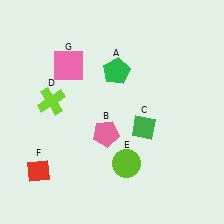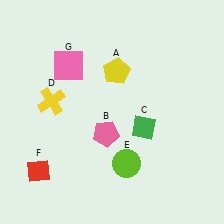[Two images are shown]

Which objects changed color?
A changed from green to yellow. D changed from lime to yellow.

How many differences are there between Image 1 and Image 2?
There are 2 differences between the two images.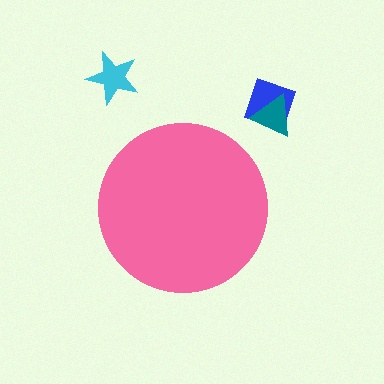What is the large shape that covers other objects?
A pink circle.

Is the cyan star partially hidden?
No, the cyan star is fully visible.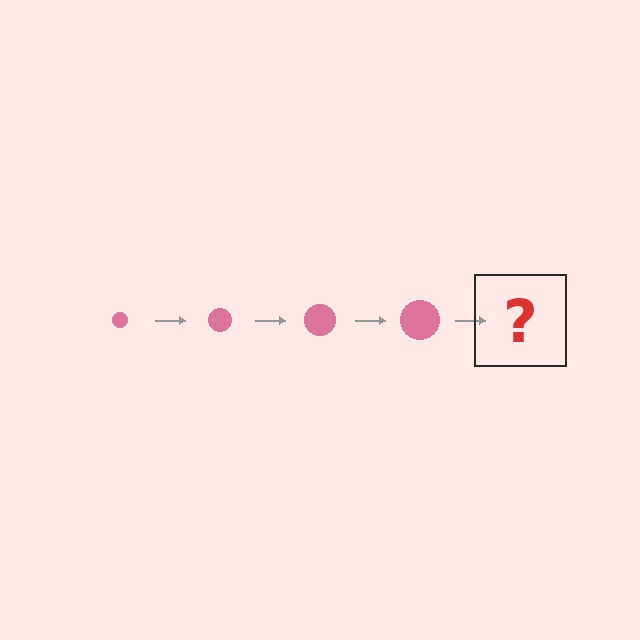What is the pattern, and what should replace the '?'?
The pattern is that the circle gets progressively larger each step. The '?' should be a pink circle, larger than the previous one.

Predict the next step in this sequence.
The next step is a pink circle, larger than the previous one.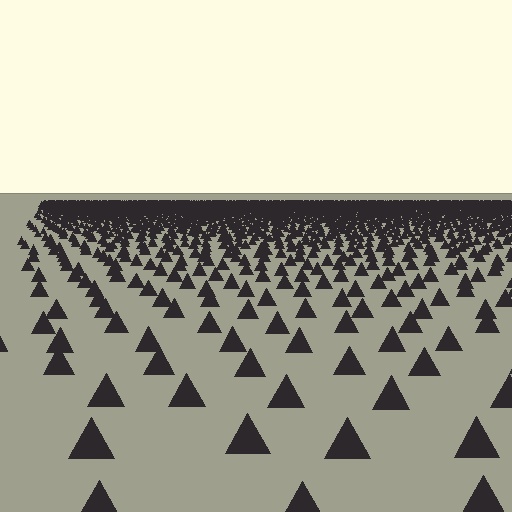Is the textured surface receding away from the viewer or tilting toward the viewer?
The surface is receding away from the viewer. Texture elements get smaller and denser toward the top.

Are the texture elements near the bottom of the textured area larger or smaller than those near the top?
Larger. Near the bottom, elements are closer to the viewer and appear at a bigger on-screen size.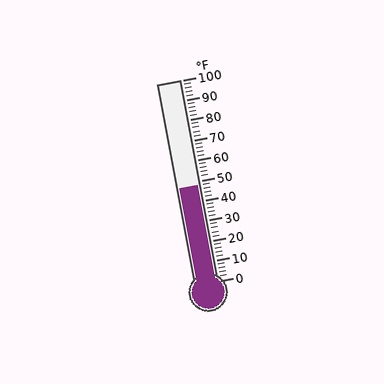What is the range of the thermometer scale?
The thermometer scale ranges from 0°F to 100°F.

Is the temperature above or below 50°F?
The temperature is below 50°F.